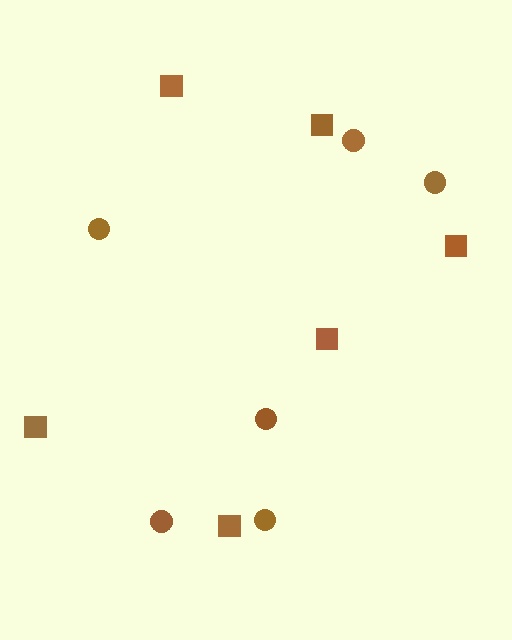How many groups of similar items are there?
There are 2 groups: one group of circles (6) and one group of squares (6).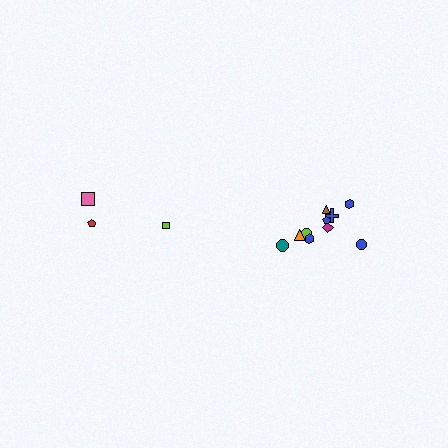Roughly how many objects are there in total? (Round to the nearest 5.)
Roughly 15 objects in total.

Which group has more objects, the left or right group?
The right group.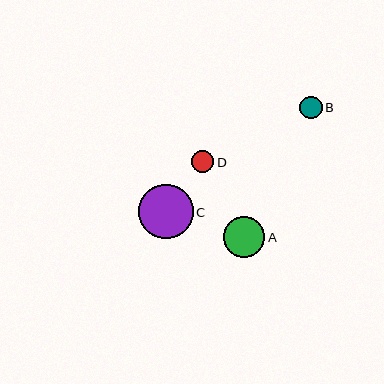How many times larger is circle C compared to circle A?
Circle C is approximately 1.3 times the size of circle A.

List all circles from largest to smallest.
From largest to smallest: C, A, B, D.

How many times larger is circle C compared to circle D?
Circle C is approximately 2.4 times the size of circle D.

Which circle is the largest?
Circle C is the largest with a size of approximately 54 pixels.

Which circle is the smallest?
Circle D is the smallest with a size of approximately 22 pixels.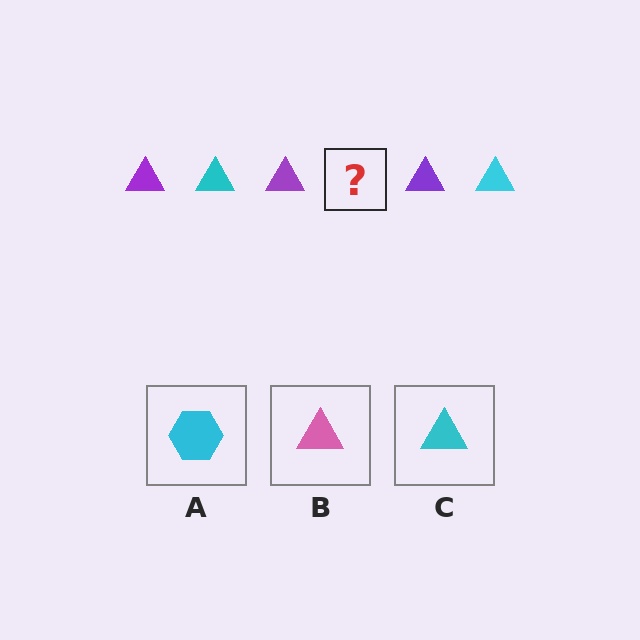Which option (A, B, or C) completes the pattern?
C.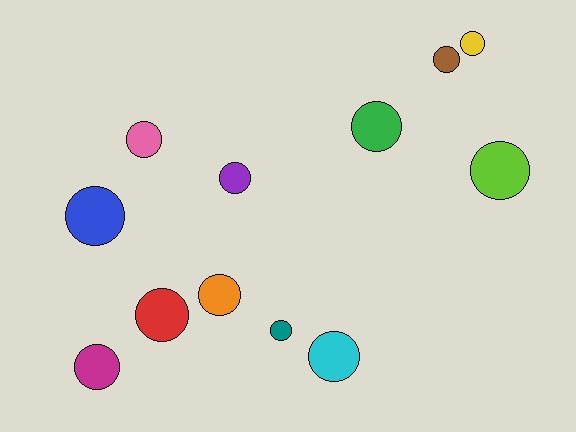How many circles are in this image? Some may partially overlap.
There are 12 circles.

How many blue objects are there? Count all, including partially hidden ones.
There is 1 blue object.